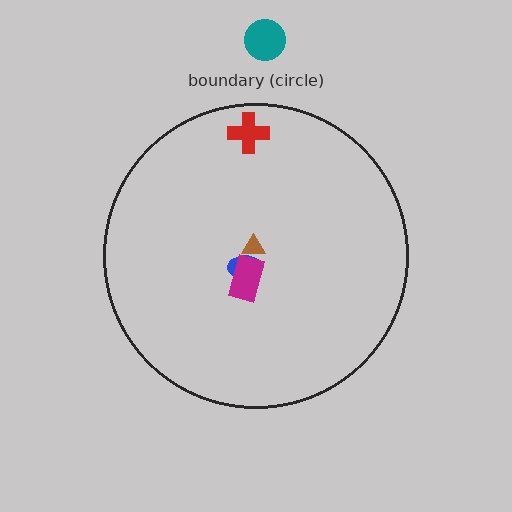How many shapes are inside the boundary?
4 inside, 1 outside.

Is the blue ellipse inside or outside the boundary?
Inside.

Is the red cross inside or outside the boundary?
Inside.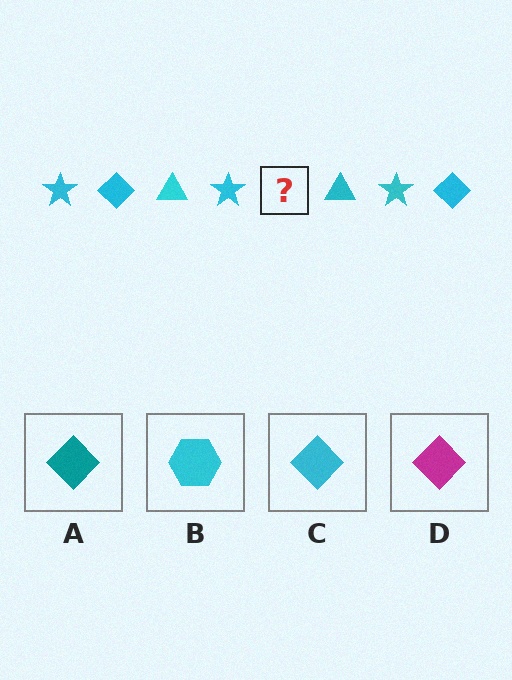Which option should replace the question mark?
Option C.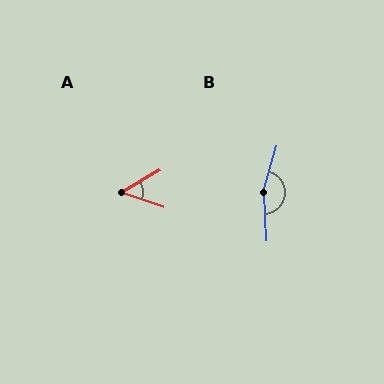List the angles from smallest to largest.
A (49°), B (160°).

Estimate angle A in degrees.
Approximately 49 degrees.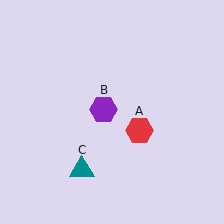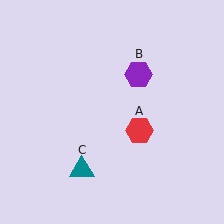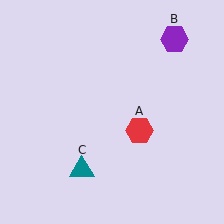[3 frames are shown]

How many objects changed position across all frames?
1 object changed position: purple hexagon (object B).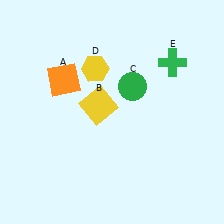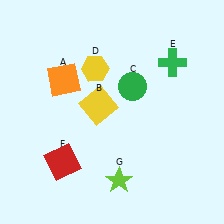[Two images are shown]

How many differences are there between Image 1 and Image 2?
There are 2 differences between the two images.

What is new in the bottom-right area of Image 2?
A lime star (G) was added in the bottom-right area of Image 2.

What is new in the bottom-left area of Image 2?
A red square (F) was added in the bottom-left area of Image 2.